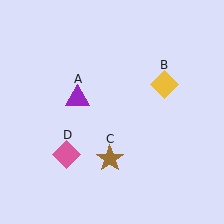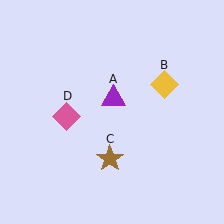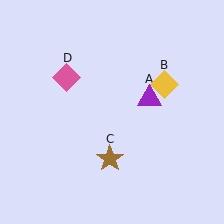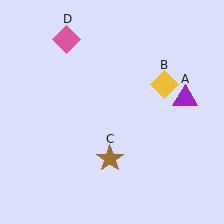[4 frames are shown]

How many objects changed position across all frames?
2 objects changed position: purple triangle (object A), pink diamond (object D).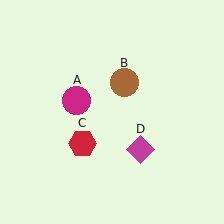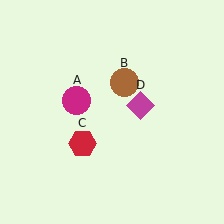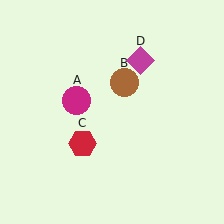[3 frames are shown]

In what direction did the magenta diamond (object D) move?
The magenta diamond (object D) moved up.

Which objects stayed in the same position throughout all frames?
Magenta circle (object A) and brown circle (object B) and red hexagon (object C) remained stationary.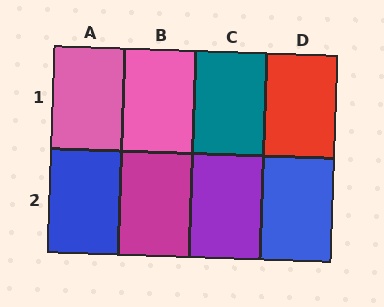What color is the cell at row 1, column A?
Pink.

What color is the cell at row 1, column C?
Teal.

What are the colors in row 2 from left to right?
Blue, magenta, purple, blue.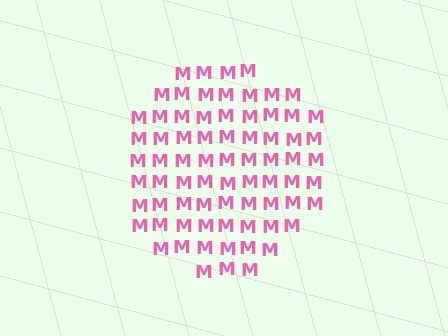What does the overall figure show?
The overall figure shows a circle.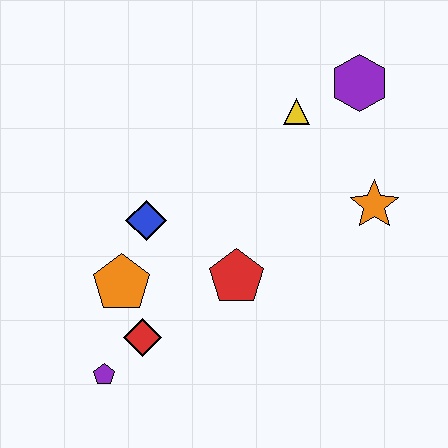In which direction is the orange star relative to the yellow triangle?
The orange star is below the yellow triangle.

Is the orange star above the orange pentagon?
Yes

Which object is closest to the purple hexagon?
The yellow triangle is closest to the purple hexagon.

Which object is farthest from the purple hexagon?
The purple pentagon is farthest from the purple hexagon.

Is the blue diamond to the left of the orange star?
Yes